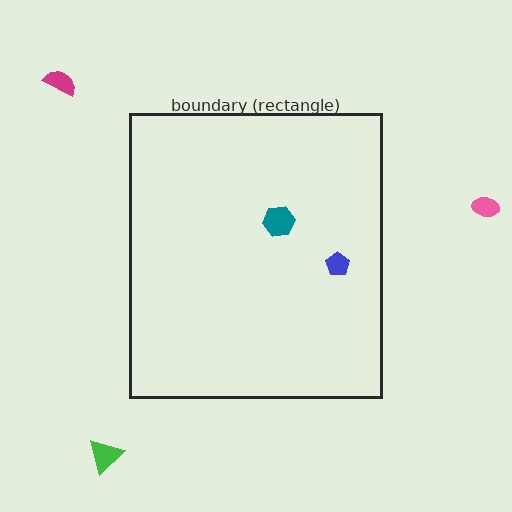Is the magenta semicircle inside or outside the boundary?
Outside.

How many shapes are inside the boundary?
2 inside, 3 outside.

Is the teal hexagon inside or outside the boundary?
Inside.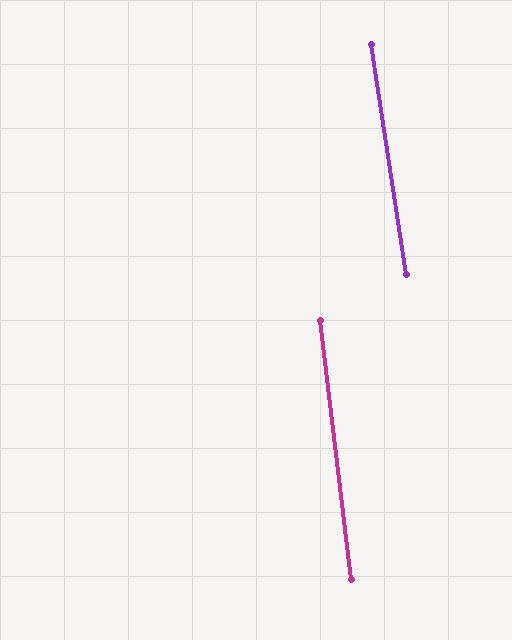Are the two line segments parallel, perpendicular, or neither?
Parallel — their directions differ by only 1.6°.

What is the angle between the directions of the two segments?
Approximately 2 degrees.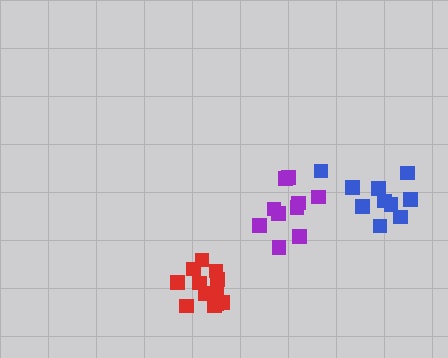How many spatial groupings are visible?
There are 3 spatial groupings.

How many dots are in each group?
Group 1: 10 dots, Group 2: 10 dots, Group 3: 12 dots (32 total).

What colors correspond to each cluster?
The clusters are colored: purple, blue, red.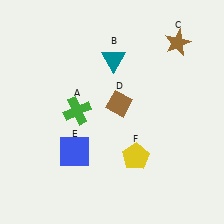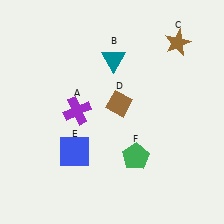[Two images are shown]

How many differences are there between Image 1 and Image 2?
There are 2 differences between the two images.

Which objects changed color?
A changed from green to purple. F changed from yellow to green.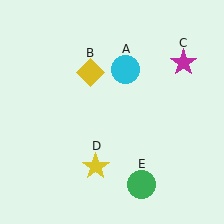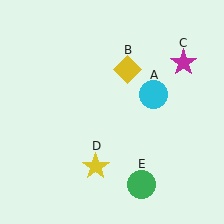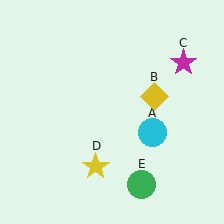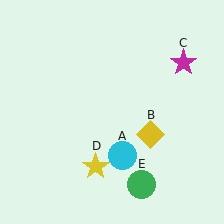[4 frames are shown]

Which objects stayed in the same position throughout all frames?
Magenta star (object C) and yellow star (object D) and green circle (object E) remained stationary.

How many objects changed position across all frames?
2 objects changed position: cyan circle (object A), yellow diamond (object B).